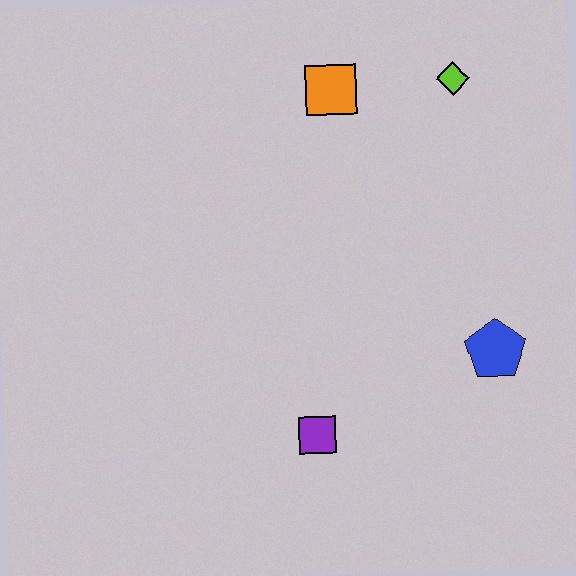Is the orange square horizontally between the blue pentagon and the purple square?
Yes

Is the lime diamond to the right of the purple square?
Yes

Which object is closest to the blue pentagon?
The purple square is closest to the blue pentagon.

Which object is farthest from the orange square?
The purple square is farthest from the orange square.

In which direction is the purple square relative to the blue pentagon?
The purple square is to the left of the blue pentagon.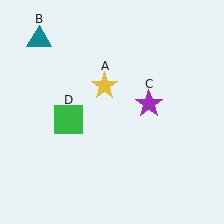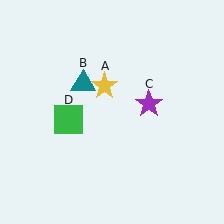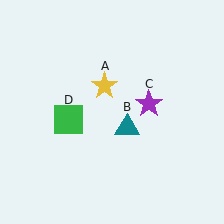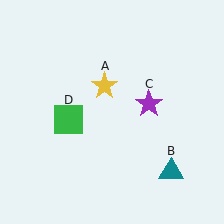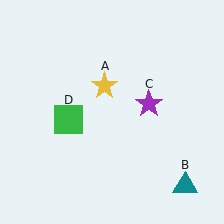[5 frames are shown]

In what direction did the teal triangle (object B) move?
The teal triangle (object B) moved down and to the right.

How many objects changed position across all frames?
1 object changed position: teal triangle (object B).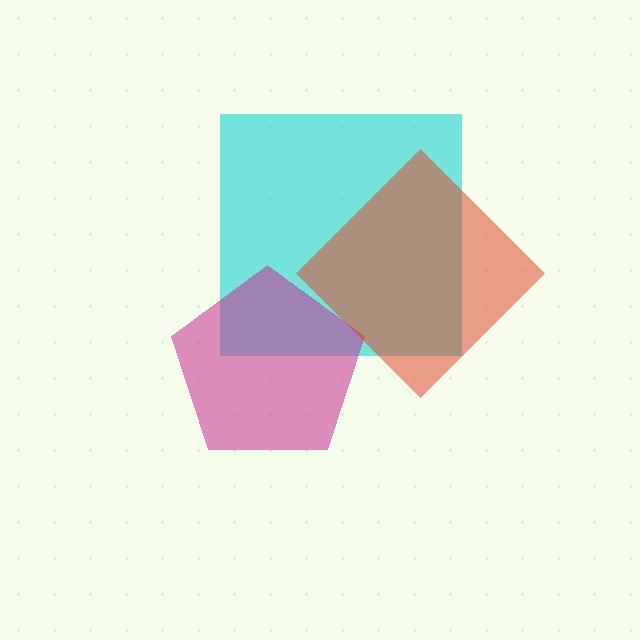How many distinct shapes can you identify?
There are 3 distinct shapes: a cyan square, a magenta pentagon, a red diamond.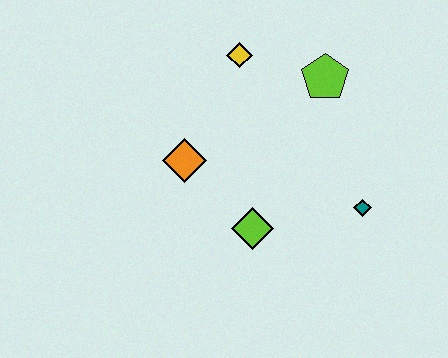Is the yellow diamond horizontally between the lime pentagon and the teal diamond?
No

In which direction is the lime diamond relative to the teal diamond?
The lime diamond is to the left of the teal diamond.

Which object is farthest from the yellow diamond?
The teal diamond is farthest from the yellow diamond.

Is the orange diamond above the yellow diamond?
No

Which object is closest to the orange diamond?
The lime diamond is closest to the orange diamond.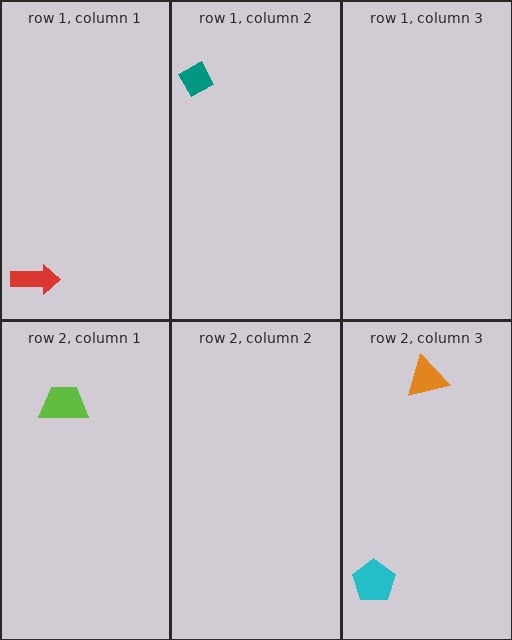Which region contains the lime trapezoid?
The row 2, column 1 region.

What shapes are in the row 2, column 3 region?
The orange triangle, the cyan pentagon.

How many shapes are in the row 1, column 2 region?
1.